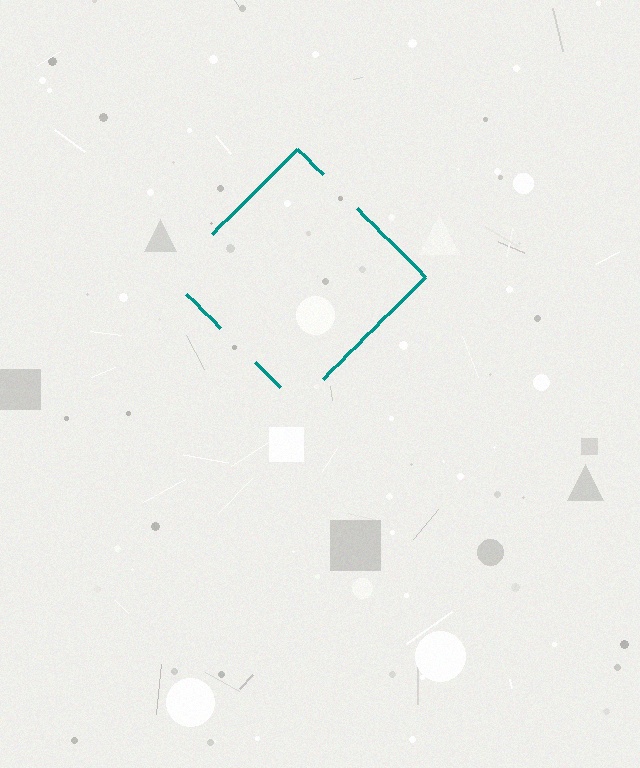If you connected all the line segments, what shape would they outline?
They would outline a diamond.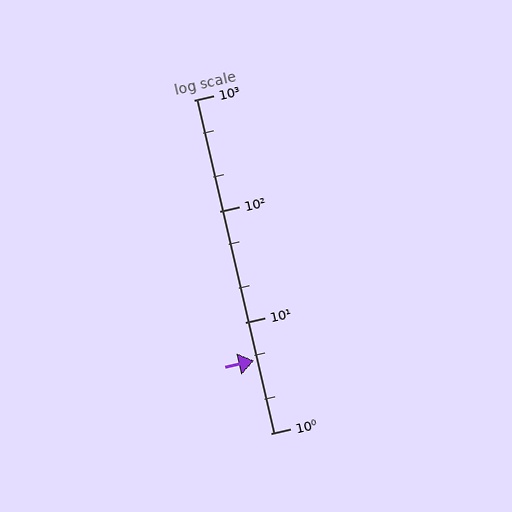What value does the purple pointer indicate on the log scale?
The pointer indicates approximately 4.5.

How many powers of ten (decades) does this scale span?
The scale spans 3 decades, from 1 to 1000.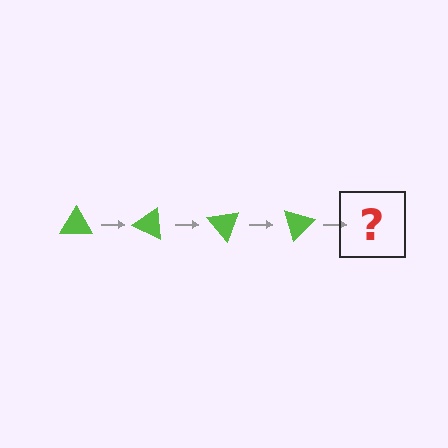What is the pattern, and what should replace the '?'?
The pattern is that the triangle rotates 25 degrees each step. The '?' should be a lime triangle rotated 100 degrees.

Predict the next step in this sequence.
The next step is a lime triangle rotated 100 degrees.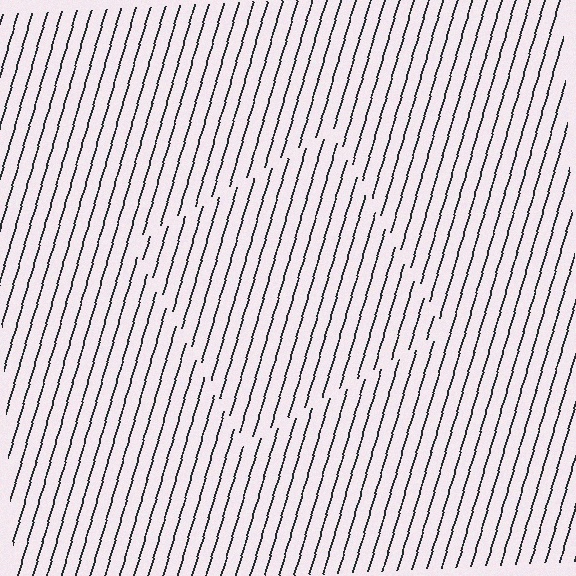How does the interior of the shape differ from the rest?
The interior of the shape contains the same grating, shifted by half a period — the contour is defined by the phase discontinuity where line-ends from the inner and outer gratings abut.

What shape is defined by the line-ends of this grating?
An illusory square. The interior of the shape contains the same grating, shifted by half a period — the contour is defined by the phase discontinuity where line-ends from the inner and outer gratings abut.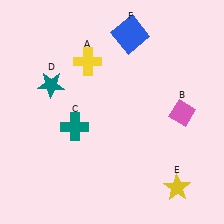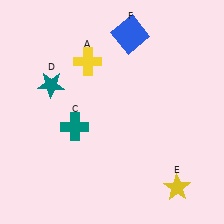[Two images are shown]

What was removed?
The pink diamond (B) was removed in Image 2.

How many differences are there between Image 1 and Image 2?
There is 1 difference between the two images.